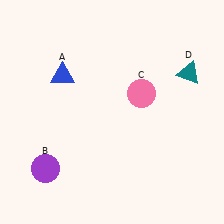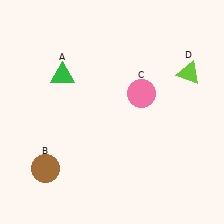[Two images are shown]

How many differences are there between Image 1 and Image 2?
There are 3 differences between the two images.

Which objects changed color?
A changed from blue to green. B changed from purple to brown. D changed from teal to lime.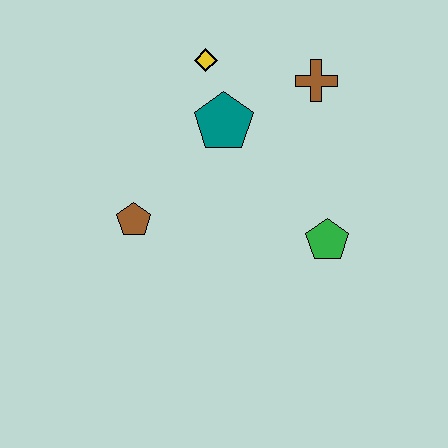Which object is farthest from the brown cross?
The brown pentagon is farthest from the brown cross.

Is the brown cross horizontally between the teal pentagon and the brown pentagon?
No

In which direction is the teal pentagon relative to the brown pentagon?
The teal pentagon is above the brown pentagon.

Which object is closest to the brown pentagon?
The teal pentagon is closest to the brown pentagon.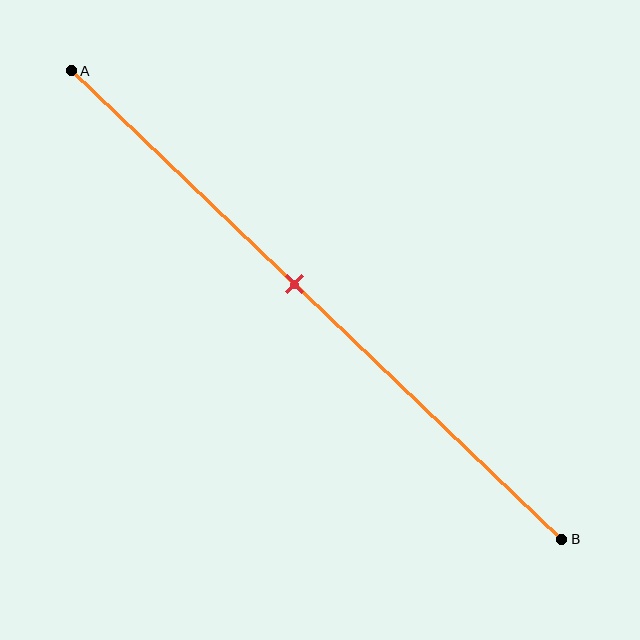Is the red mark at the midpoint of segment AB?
No, the mark is at about 45% from A, not at the 50% midpoint.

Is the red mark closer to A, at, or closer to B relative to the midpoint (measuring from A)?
The red mark is closer to point A than the midpoint of segment AB.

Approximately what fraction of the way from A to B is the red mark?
The red mark is approximately 45% of the way from A to B.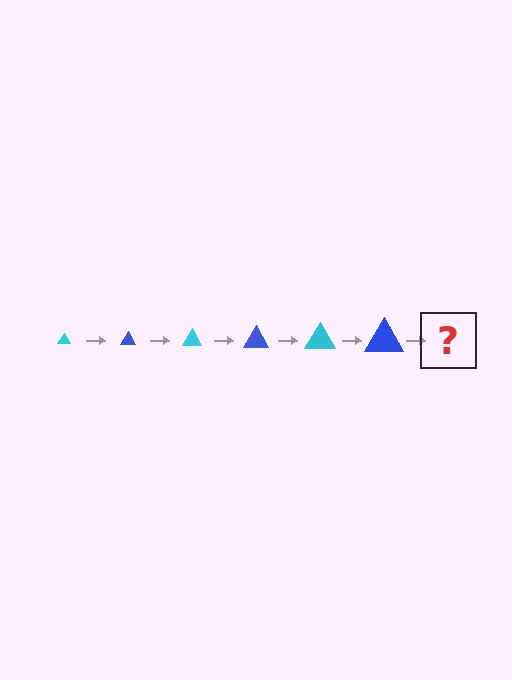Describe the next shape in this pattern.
It should be a cyan triangle, larger than the previous one.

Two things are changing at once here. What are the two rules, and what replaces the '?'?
The two rules are that the triangle grows larger each step and the color cycles through cyan and blue. The '?' should be a cyan triangle, larger than the previous one.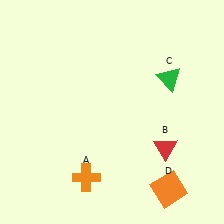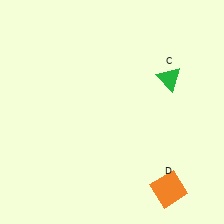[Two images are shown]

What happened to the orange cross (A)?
The orange cross (A) was removed in Image 2. It was in the bottom-left area of Image 1.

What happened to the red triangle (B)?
The red triangle (B) was removed in Image 2. It was in the bottom-right area of Image 1.